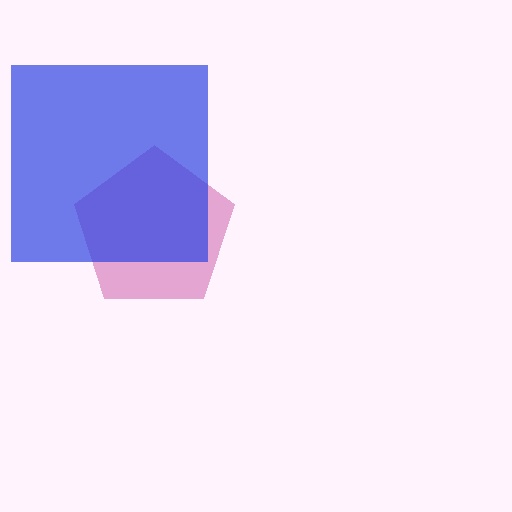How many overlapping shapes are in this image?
There are 2 overlapping shapes in the image.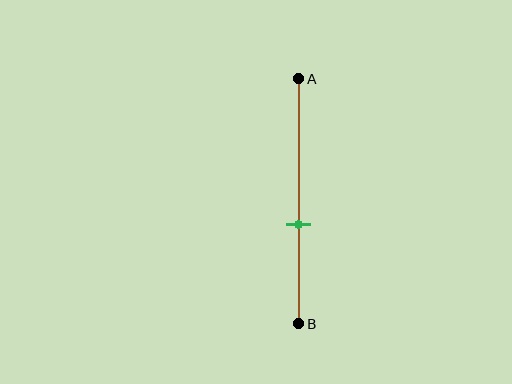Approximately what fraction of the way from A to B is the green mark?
The green mark is approximately 60% of the way from A to B.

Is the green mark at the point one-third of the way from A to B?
No, the mark is at about 60% from A, not at the 33% one-third point.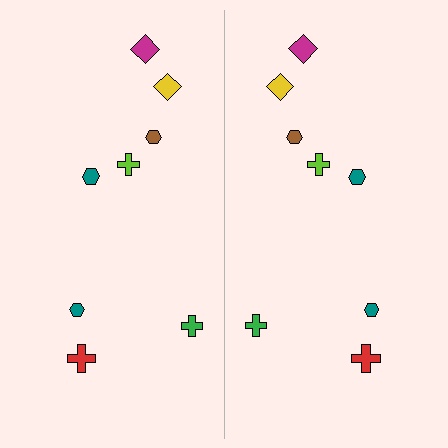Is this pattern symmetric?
Yes, this pattern has bilateral (reflection) symmetry.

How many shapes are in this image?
There are 16 shapes in this image.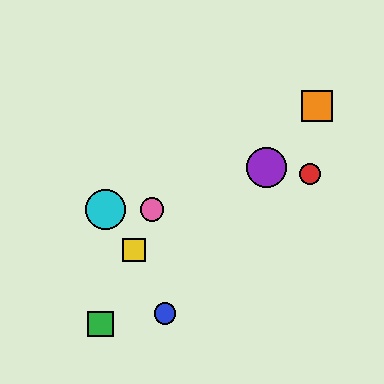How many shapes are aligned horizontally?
2 shapes (the cyan circle, the pink circle) are aligned horizontally.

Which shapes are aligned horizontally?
The cyan circle, the pink circle are aligned horizontally.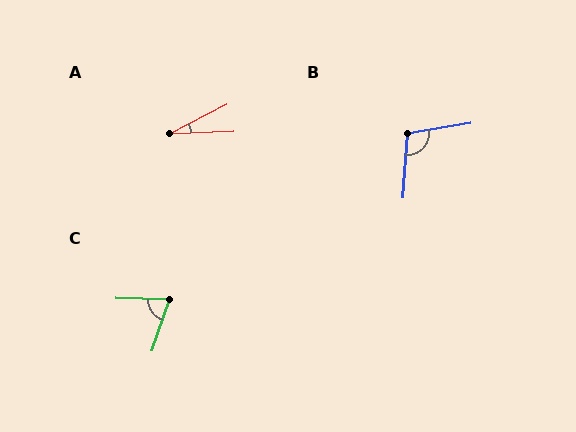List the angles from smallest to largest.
A (25°), C (73°), B (104°).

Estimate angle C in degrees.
Approximately 73 degrees.